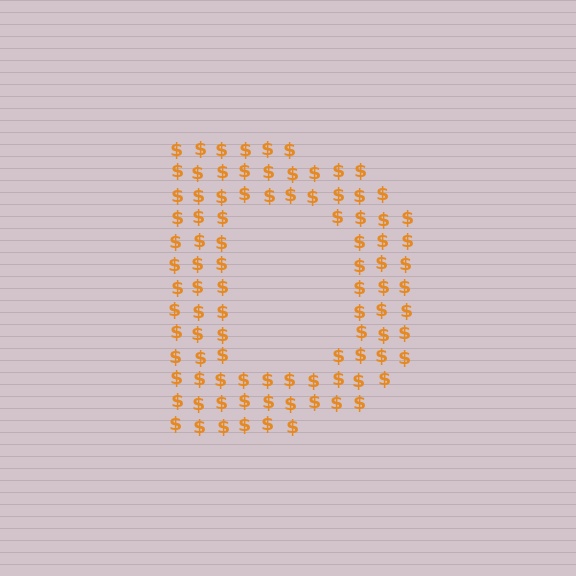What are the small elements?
The small elements are dollar signs.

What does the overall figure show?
The overall figure shows the letter D.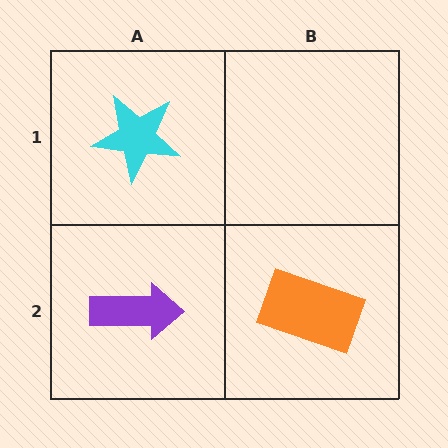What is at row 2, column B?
An orange rectangle.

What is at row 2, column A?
A purple arrow.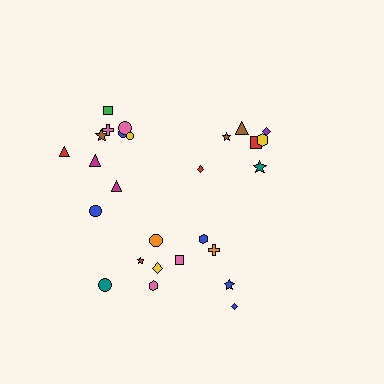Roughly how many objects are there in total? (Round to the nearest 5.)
Roughly 25 objects in total.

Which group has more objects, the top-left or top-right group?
The top-left group.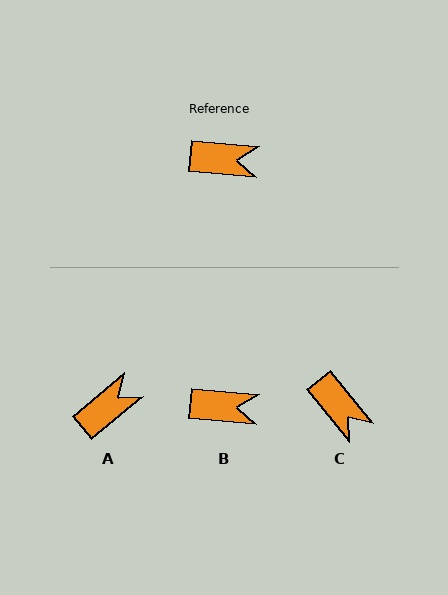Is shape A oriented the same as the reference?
No, it is off by about 45 degrees.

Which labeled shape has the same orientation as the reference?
B.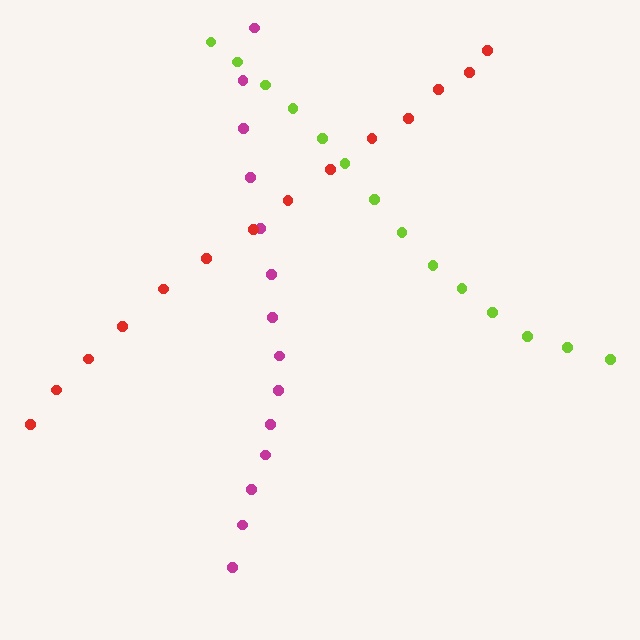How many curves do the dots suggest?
There are 3 distinct paths.